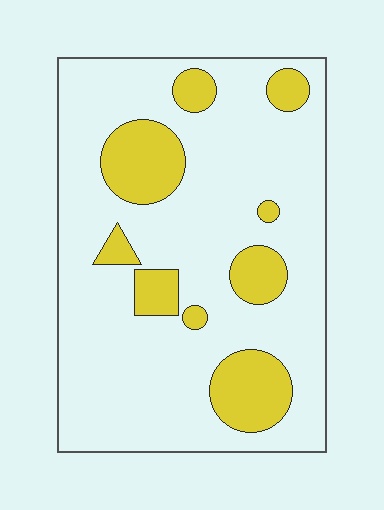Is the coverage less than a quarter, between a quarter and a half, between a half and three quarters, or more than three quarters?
Less than a quarter.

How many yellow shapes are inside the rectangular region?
9.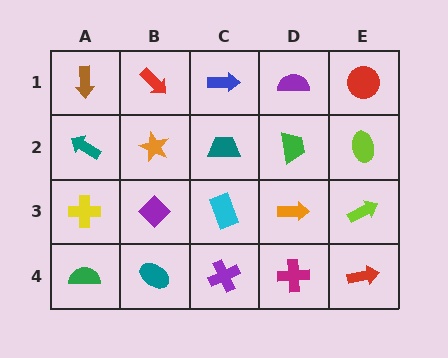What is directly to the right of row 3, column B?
A cyan rectangle.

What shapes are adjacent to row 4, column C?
A cyan rectangle (row 3, column C), a teal ellipse (row 4, column B), a magenta cross (row 4, column D).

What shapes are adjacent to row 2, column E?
A red circle (row 1, column E), a lime arrow (row 3, column E), a green trapezoid (row 2, column D).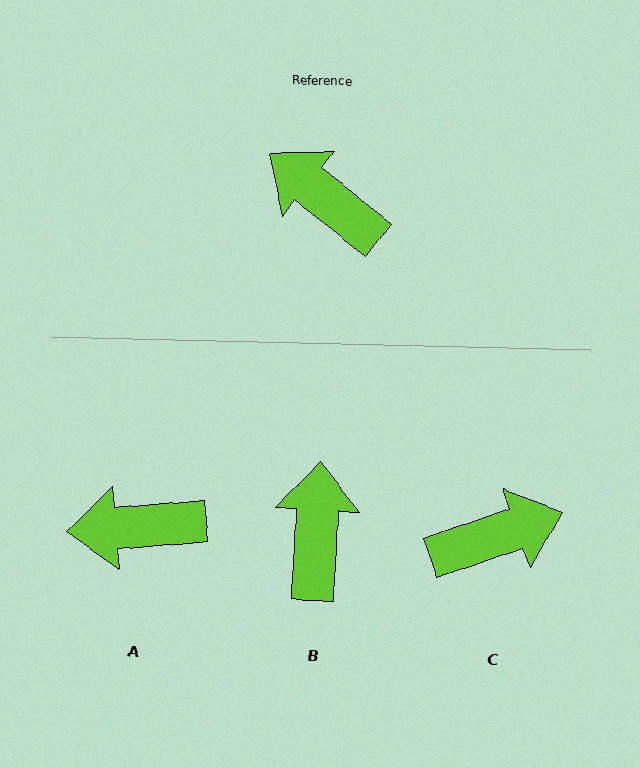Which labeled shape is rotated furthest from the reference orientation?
C, about 122 degrees away.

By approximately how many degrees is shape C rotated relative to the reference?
Approximately 122 degrees clockwise.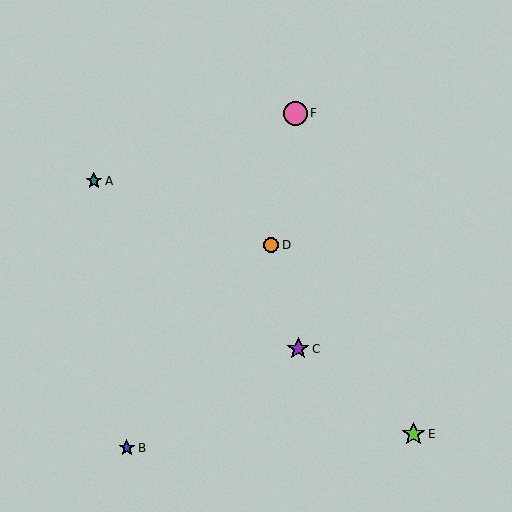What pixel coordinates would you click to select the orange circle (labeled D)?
Click at (271, 245) to select the orange circle D.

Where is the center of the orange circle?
The center of the orange circle is at (271, 245).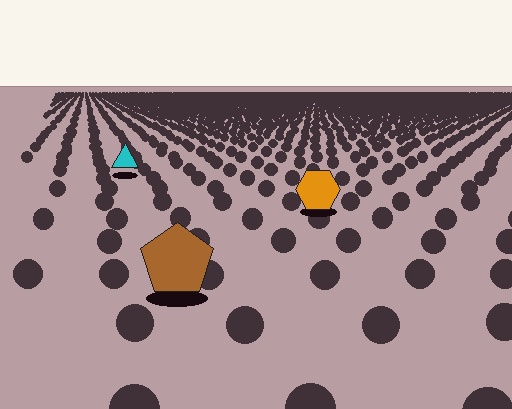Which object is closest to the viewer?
The brown pentagon is closest. The texture marks near it are larger and more spread out.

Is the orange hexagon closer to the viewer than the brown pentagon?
No. The brown pentagon is closer — you can tell from the texture gradient: the ground texture is coarser near it.